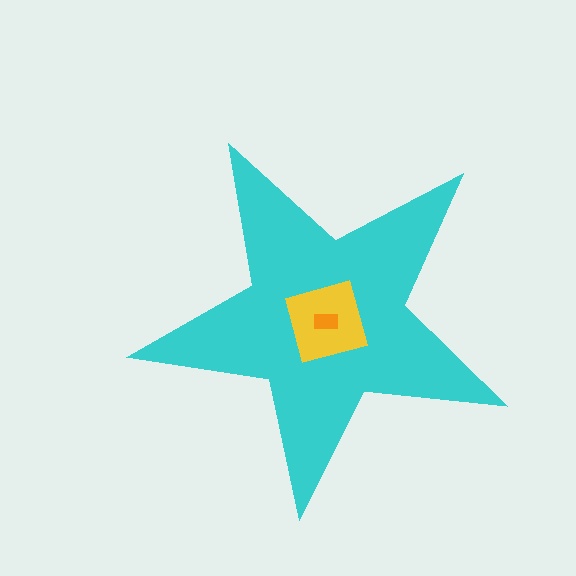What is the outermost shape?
The cyan star.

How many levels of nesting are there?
3.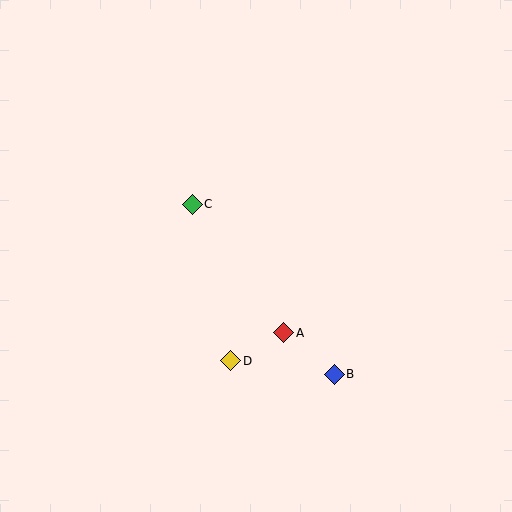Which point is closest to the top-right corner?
Point C is closest to the top-right corner.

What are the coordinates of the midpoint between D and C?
The midpoint between D and C is at (212, 282).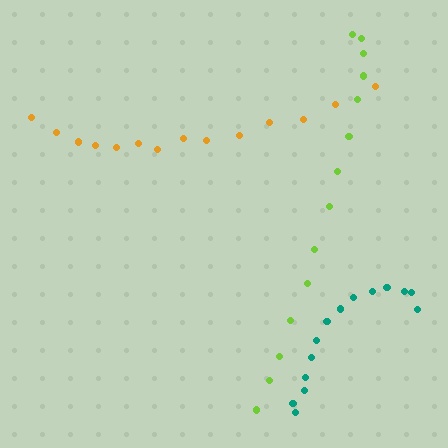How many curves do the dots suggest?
There are 3 distinct paths.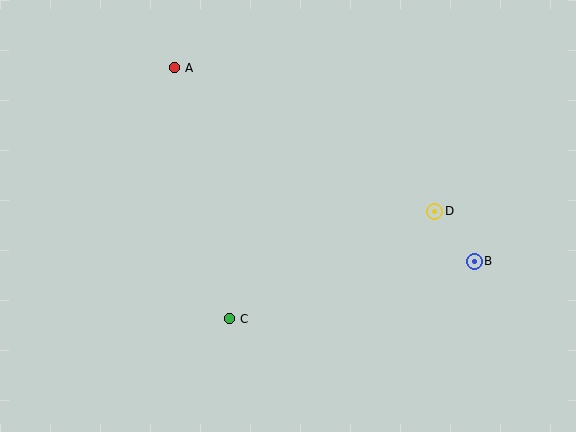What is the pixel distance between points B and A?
The distance between B and A is 356 pixels.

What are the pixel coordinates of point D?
Point D is at (435, 211).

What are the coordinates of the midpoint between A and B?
The midpoint between A and B is at (324, 165).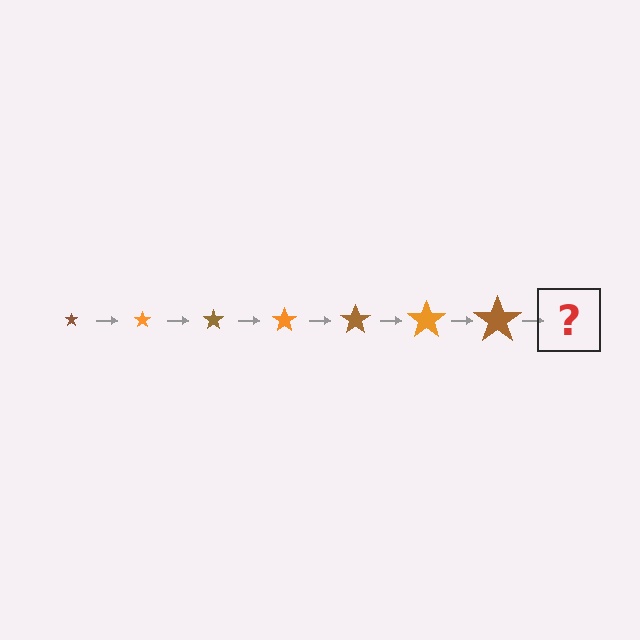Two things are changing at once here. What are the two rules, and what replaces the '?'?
The two rules are that the star grows larger each step and the color cycles through brown and orange. The '?' should be an orange star, larger than the previous one.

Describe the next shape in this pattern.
It should be an orange star, larger than the previous one.